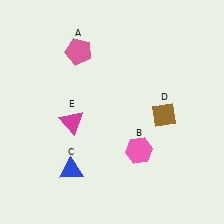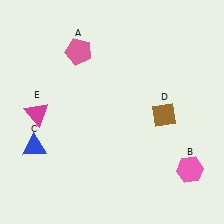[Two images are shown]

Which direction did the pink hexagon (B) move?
The pink hexagon (B) moved right.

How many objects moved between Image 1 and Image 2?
3 objects moved between the two images.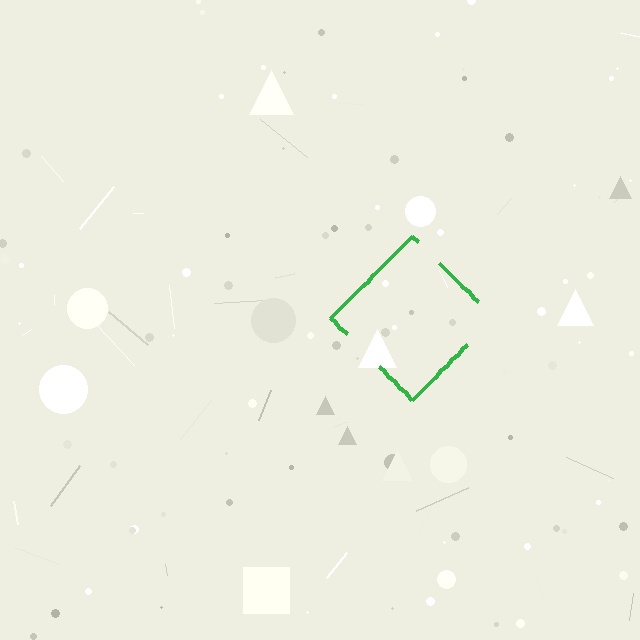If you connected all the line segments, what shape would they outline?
They would outline a diamond.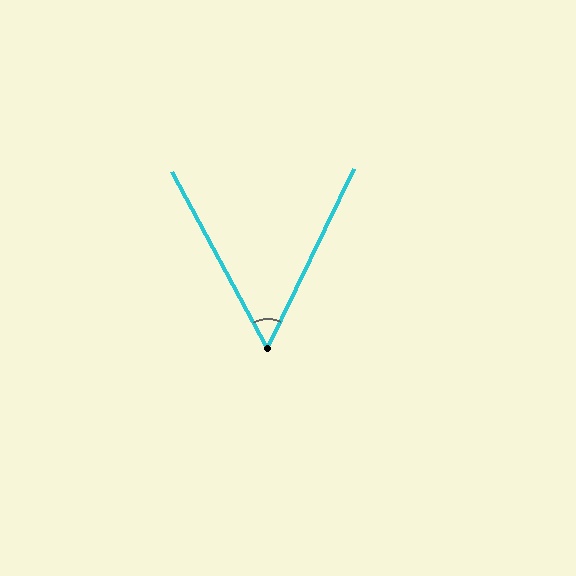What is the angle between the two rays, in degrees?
Approximately 54 degrees.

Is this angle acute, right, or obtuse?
It is acute.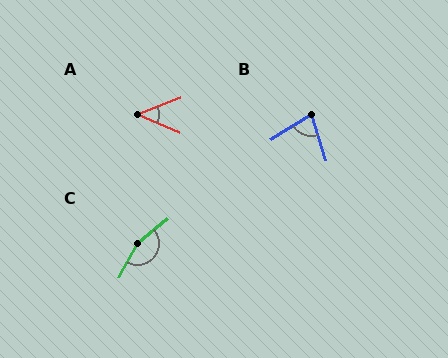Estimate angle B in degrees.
Approximately 75 degrees.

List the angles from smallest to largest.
A (44°), B (75°), C (157°).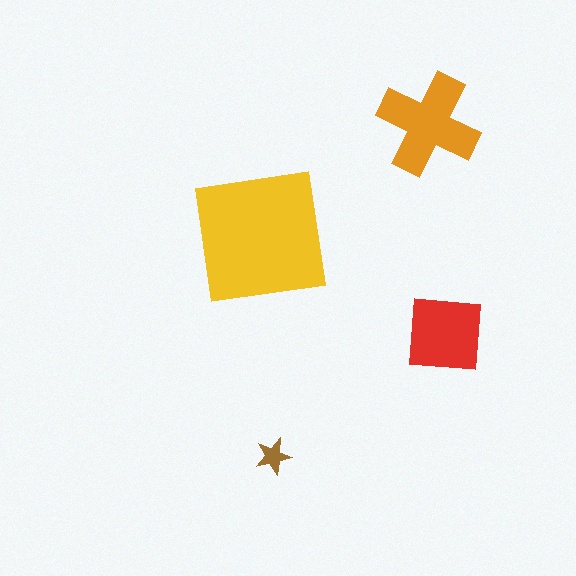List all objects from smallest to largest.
The brown star, the red square, the orange cross, the yellow square.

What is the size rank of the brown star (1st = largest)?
4th.